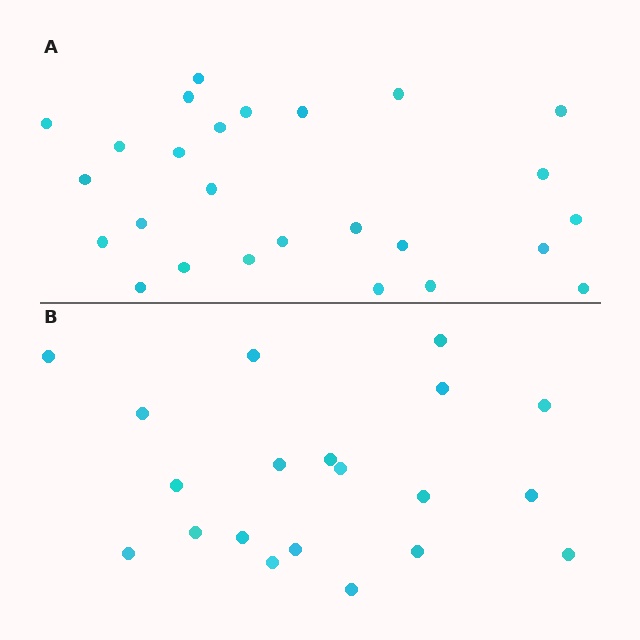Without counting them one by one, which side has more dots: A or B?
Region A (the top region) has more dots.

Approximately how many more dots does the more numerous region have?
Region A has about 6 more dots than region B.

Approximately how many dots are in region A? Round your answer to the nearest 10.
About 30 dots. (The exact count is 26, which rounds to 30.)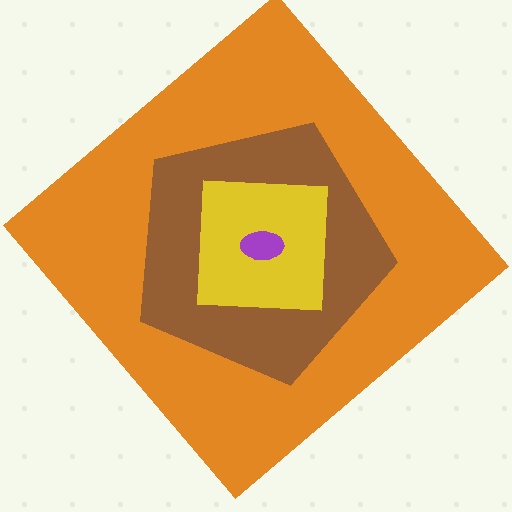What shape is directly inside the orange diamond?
The brown pentagon.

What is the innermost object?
The purple ellipse.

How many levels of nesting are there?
4.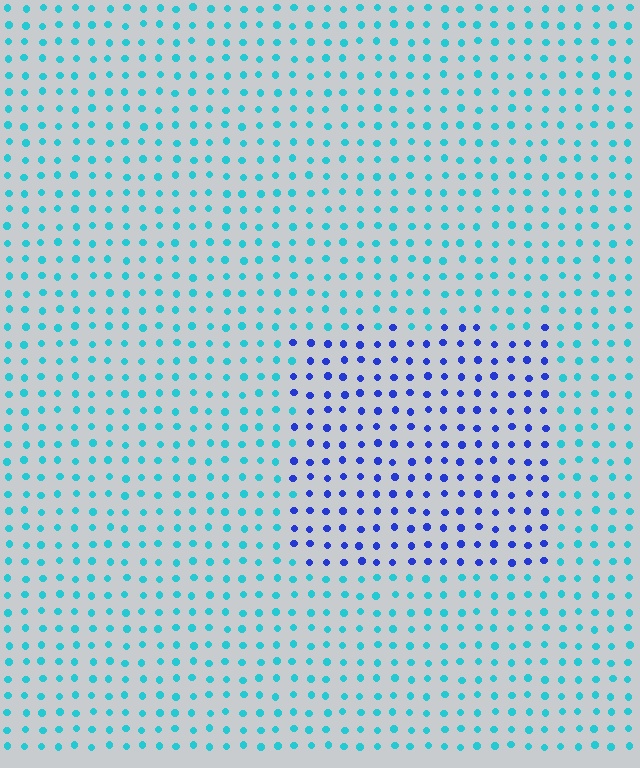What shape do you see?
I see a rectangle.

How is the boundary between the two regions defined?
The boundary is defined purely by a slight shift in hue (about 50 degrees). Spacing, size, and orientation are identical on both sides.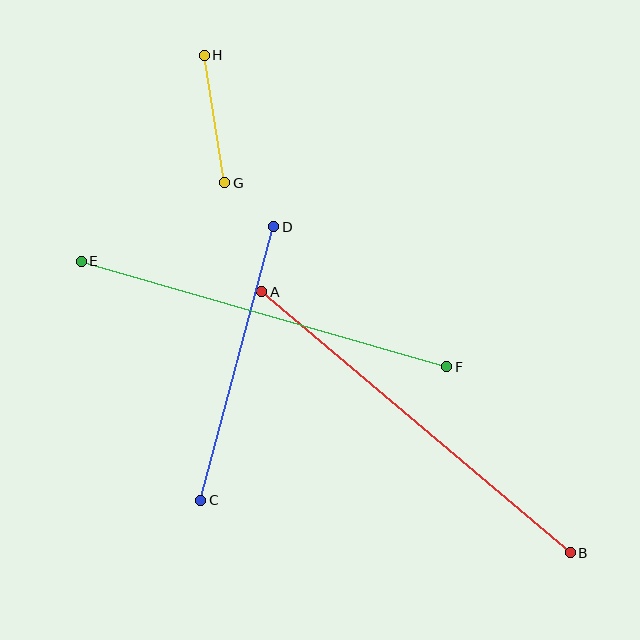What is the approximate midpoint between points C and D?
The midpoint is at approximately (237, 363) pixels.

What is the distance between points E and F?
The distance is approximately 380 pixels.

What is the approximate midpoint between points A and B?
The midpoint is at approximately (416, 422) pixels.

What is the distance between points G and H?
The distance is approximately 129 pixels.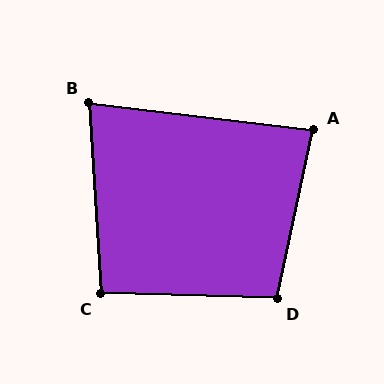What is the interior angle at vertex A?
Approximately 85 degrees (acute).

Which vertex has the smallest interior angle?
B, at approximately 80 degrees.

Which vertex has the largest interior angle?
D, at approximately 100 degrees.